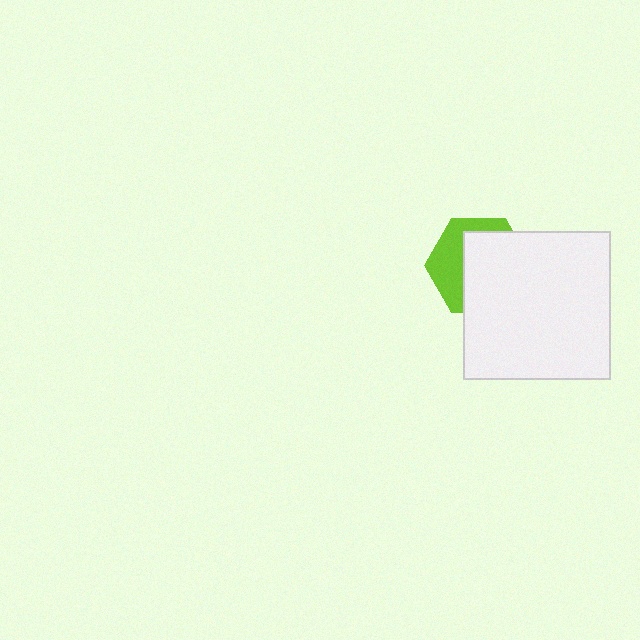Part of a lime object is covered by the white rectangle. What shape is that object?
It is a hexagon.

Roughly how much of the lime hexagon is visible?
A small part of it is visible (roughly 40%).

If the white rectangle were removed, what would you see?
You would see the complete lime hexagon.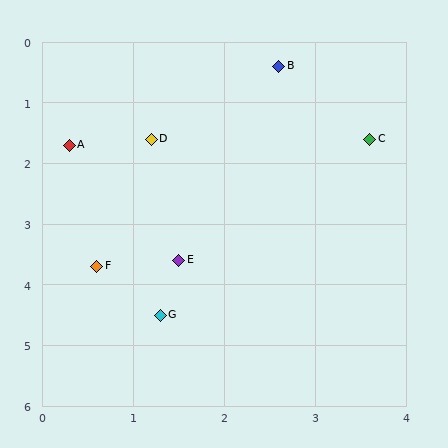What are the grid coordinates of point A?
Point A is at approximately (0.3, 1.7).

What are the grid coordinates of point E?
Point E is at approximately (1.5, 3.6).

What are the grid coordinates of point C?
Point C is at approximately (3.6, 1.6).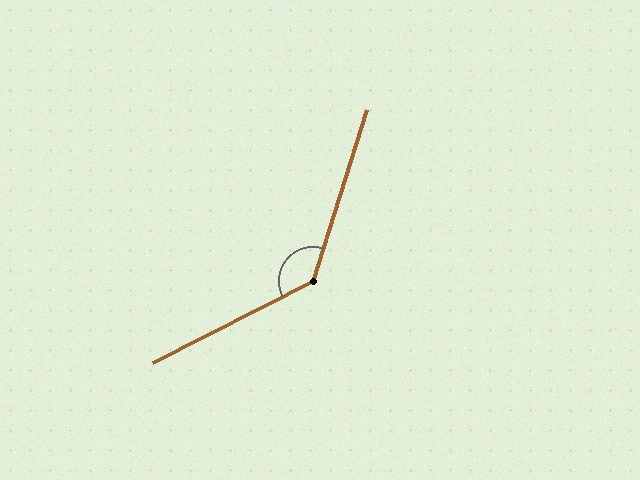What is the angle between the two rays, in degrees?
Approximately 135 degrees.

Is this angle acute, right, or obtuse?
It is obtuse.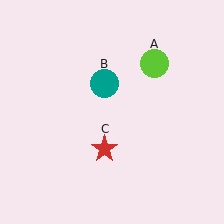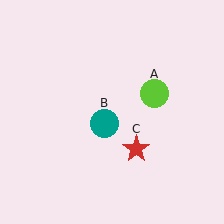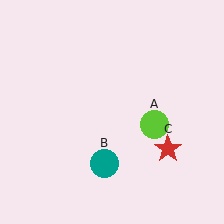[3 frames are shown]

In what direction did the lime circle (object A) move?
The lime circle (object A) moved down.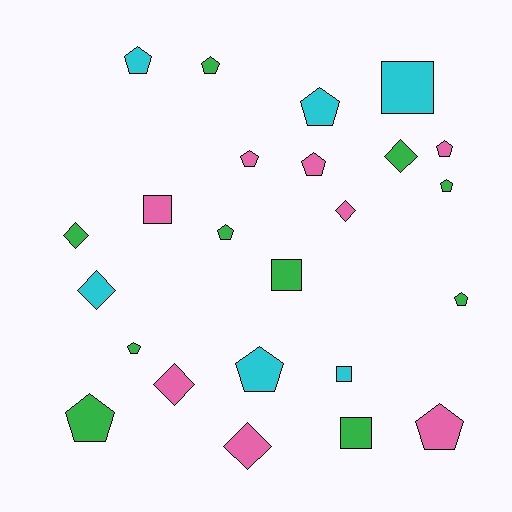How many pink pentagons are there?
There are 4 pink pentagons.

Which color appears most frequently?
Green, with 10 objects.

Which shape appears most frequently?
Pentagon, with 13 objects.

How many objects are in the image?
There are 24 objects.